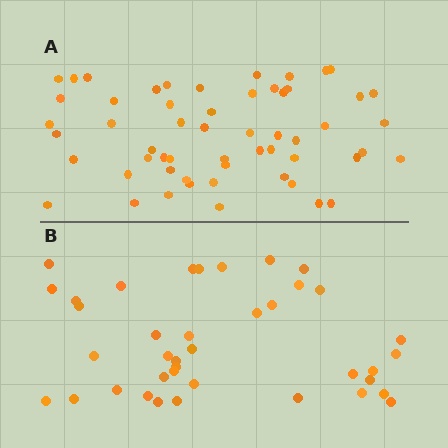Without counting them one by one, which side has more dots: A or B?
Region A (the top region) has more dots.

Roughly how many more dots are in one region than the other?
Region A has approximately 15 more dots than region B.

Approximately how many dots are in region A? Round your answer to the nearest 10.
About 60 dots. (The exact count is 56, which rounds to 60.)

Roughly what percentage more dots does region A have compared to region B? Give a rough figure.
About 45% more.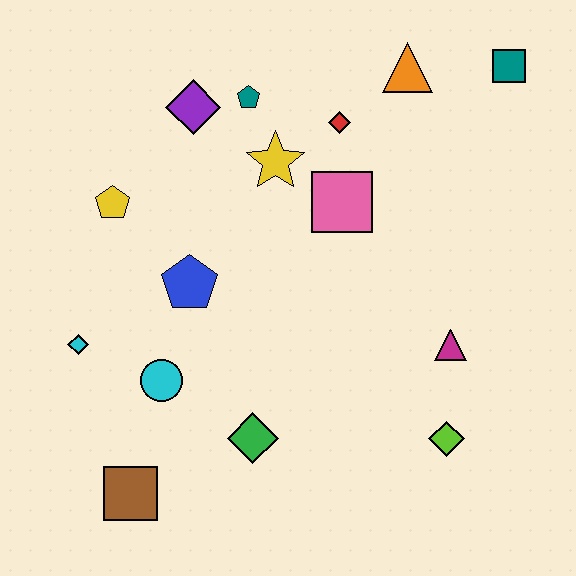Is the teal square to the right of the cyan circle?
Yes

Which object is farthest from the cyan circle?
The teal square is farthest from the cyan circle.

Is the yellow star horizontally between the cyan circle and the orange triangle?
Yes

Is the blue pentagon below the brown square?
No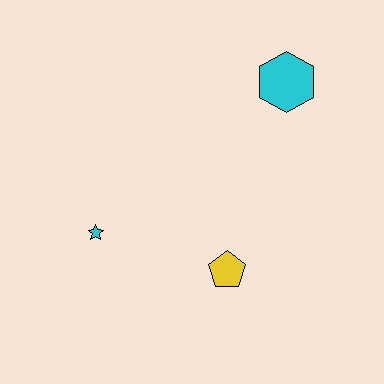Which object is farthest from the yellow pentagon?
The cyan hexagon is farthest from the yellow pentagon.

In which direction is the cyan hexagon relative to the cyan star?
The cyan hexagon is to the right of the cyan star.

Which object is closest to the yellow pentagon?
The cyan star is closest to the yellow pentagon.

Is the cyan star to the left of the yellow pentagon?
Yes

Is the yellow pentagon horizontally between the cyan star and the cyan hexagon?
Yes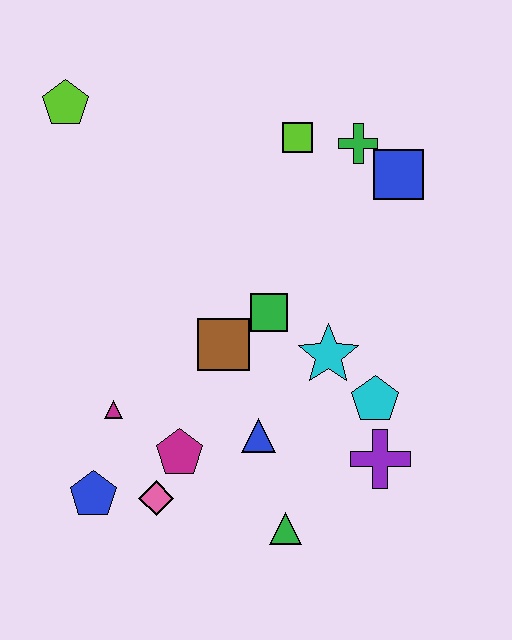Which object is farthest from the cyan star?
The lime pentagon is farthest from the cyan star.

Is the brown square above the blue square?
No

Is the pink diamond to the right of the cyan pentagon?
No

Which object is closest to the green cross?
The blue square is closest to the green cross.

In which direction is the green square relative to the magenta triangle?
The green square is to the right of the magenta triangle.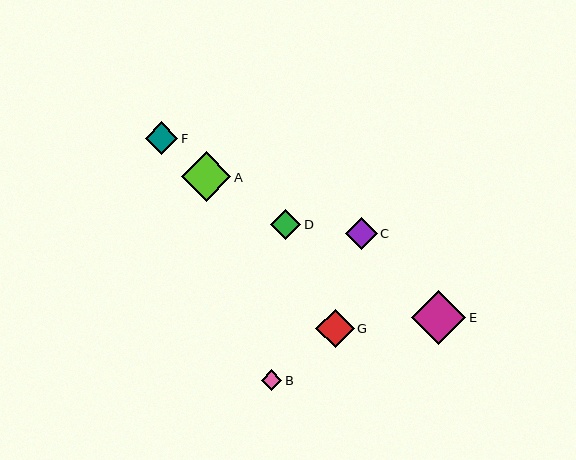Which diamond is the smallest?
Diamond B is the smallest with a size of approximately 21 pixels.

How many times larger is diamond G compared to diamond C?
Diamond G is approximately 1.2 times the size of diamond C.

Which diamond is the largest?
Diamond E is the largest with a size of approximately 54 pixels.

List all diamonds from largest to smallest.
From largest to smallest: E, A, G, F, C, D, B.